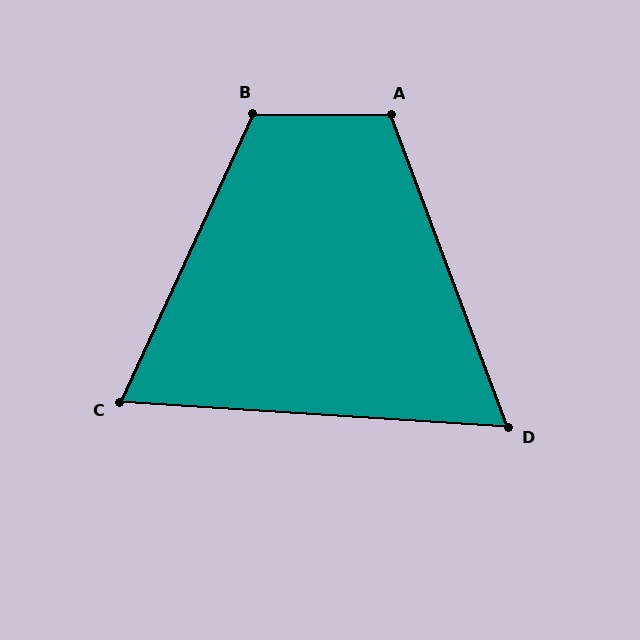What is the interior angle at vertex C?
Approximately 69 degrees (acute).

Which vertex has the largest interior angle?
B, at approximately 114 degrees.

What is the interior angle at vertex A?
Approximately 111 degrees (obtuse).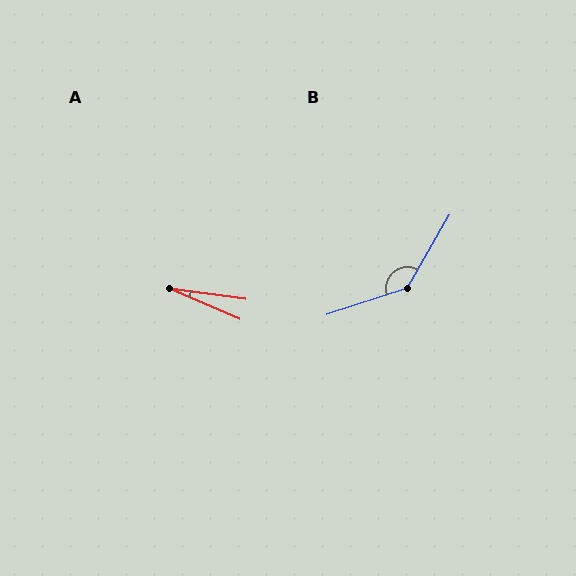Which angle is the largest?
B, at approximately 139 degrees.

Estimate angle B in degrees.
Approximately 139 degrees.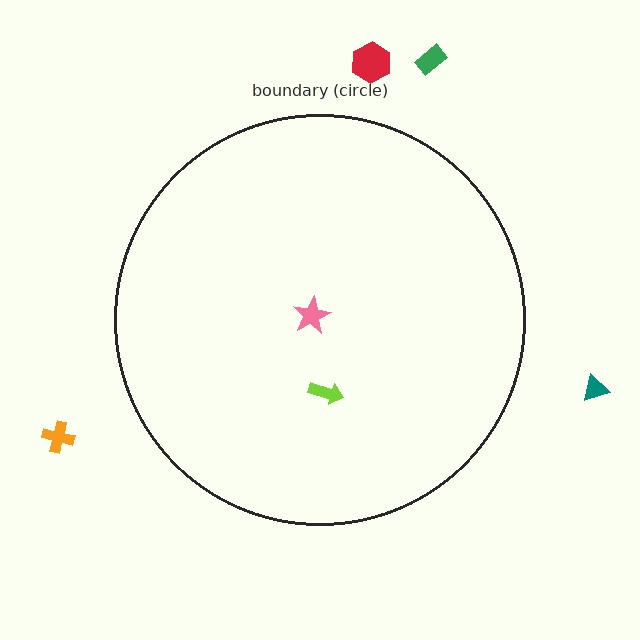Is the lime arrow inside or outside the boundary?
Inside.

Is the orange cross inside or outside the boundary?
Outside.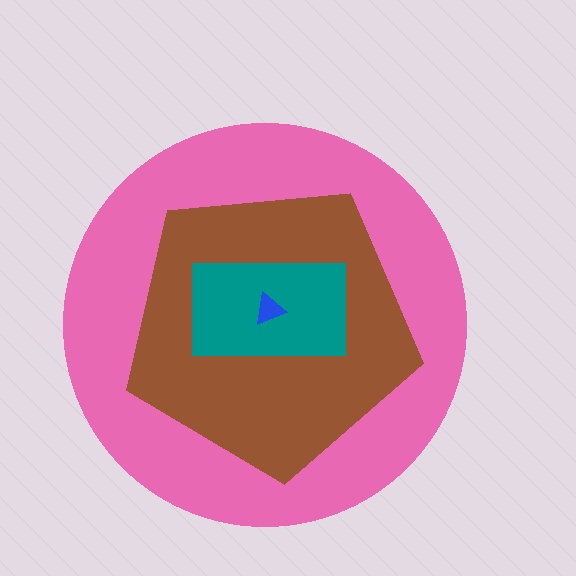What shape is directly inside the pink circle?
The brown pentagon.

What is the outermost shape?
The pink circle.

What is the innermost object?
The blue triangle.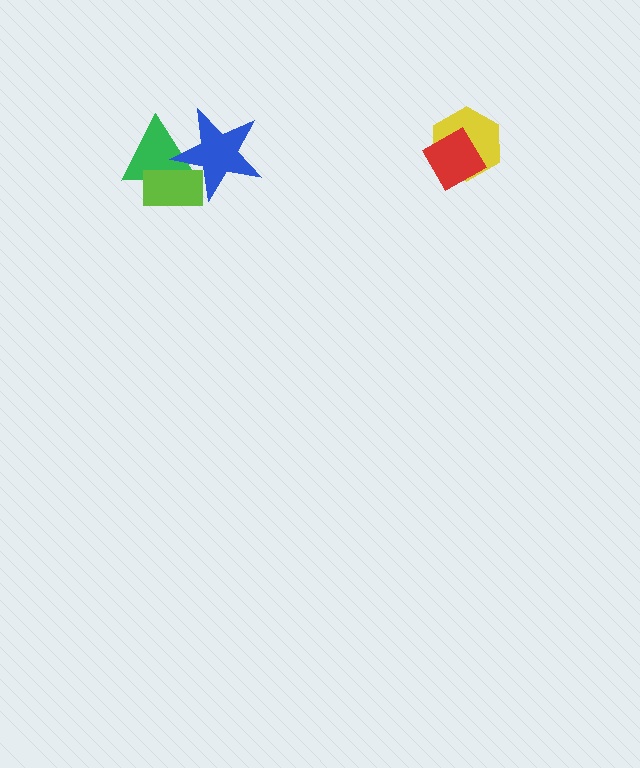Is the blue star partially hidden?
No, no other shape covers it.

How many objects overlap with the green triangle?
2 objects overlap with the green triangle.